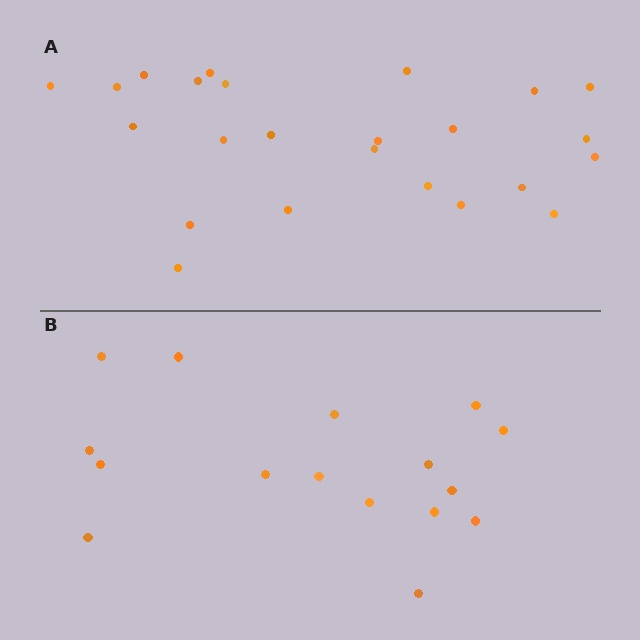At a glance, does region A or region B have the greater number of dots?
Region A (the top region) has more dots.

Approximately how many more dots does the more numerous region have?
Region A has roughly 8 or so more dots than region B.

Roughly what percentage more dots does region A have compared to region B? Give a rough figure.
About 50% more.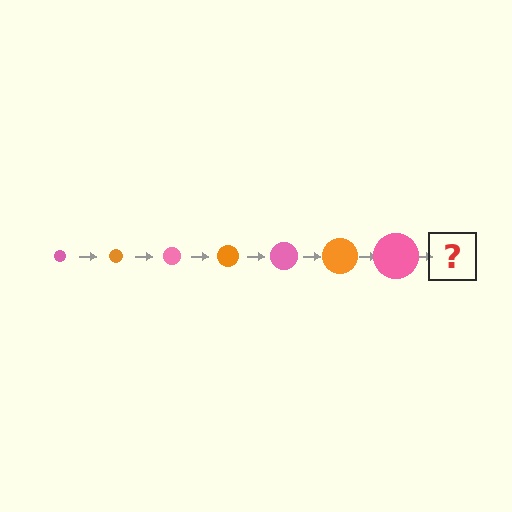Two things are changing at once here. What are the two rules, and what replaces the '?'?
The two rules are that the circle grows larger each step and the color cycles through pink and orange. The '?' should be an orange circle, larger than the previous one.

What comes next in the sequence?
The next element should be an orange circle, larger than the previous one.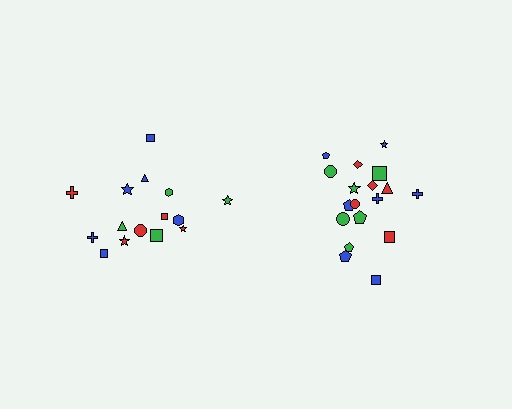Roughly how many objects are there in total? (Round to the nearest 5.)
Roughly 35 objects in total.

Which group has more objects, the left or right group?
The right group.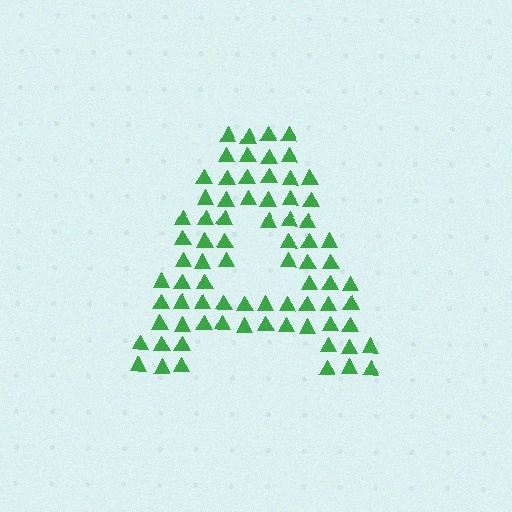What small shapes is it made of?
It is made of small triangles.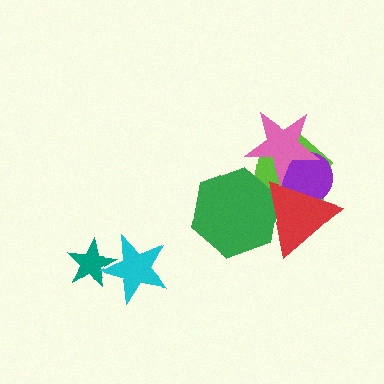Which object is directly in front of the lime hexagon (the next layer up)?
The purple circle is directly in front of the lime hexagon.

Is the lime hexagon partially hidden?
Yes, it is partially covered by another shape.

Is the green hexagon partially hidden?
Yes, it is partially covered by another shape.